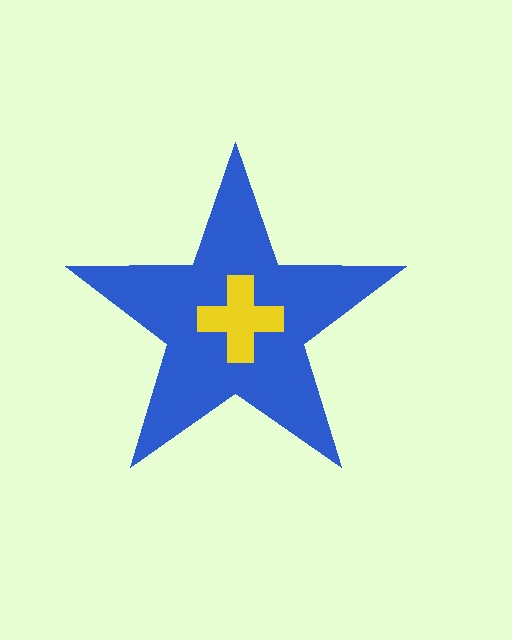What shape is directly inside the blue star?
The yellow cross.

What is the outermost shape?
The blue star.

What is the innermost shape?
The yellow cross.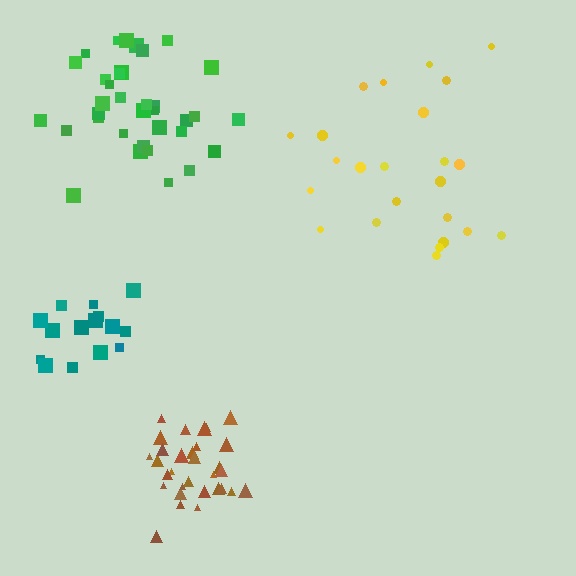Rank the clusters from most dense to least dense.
brown, green, teal, yellow.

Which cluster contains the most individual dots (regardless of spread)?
Green (35).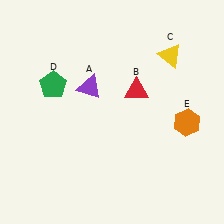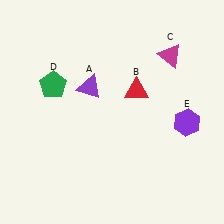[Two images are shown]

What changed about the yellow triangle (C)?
In Image 1, C is yellow. In Image 2, it changed to magenta.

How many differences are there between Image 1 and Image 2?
There are 2 differences between the two images.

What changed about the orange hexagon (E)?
In Image 1, E is orange. In Image 2, it changed to purple.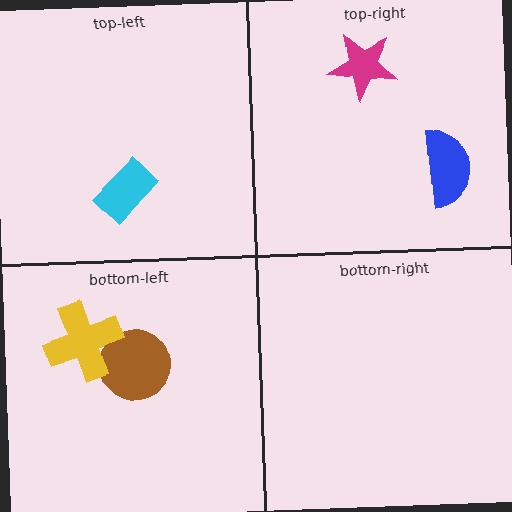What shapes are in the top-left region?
The cyan rectangle.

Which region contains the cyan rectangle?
The top-left region.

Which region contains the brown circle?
The bottom-left region.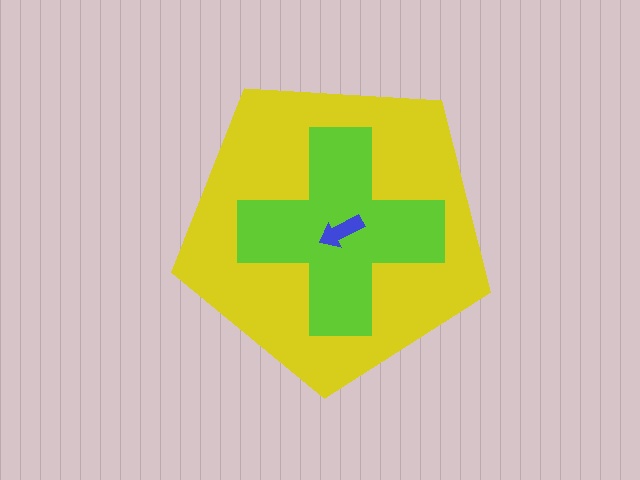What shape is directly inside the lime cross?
The blue arrow.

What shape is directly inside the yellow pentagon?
The lime cross.